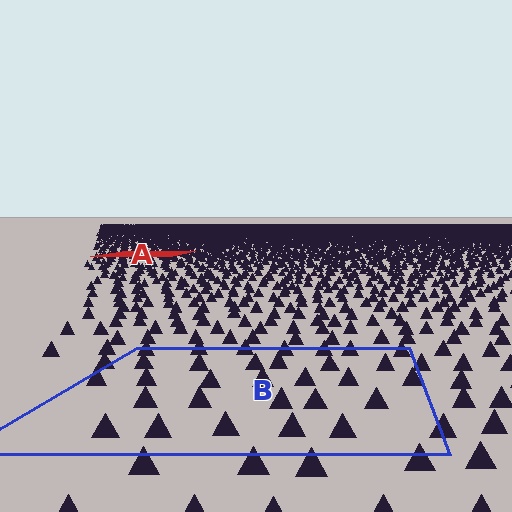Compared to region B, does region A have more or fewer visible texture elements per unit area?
Region A has more texture elements per unit area — they are packed more densely because it is farther away.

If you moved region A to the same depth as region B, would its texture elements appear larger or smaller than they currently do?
They would appear larger. At a closer depth, the same texture elements are projected at a bigger on-screen size.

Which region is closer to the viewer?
Region B is closer. The texture elements there are larger and more spread out.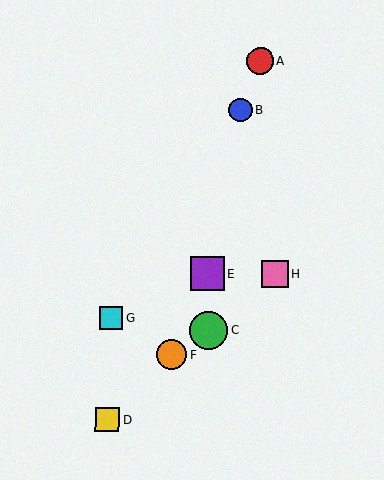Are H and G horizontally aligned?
No, H is at y≈274 and G is at y≈318.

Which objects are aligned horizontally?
Objects E, H are aligned horizontally.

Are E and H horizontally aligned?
Yes, both are at y≈274.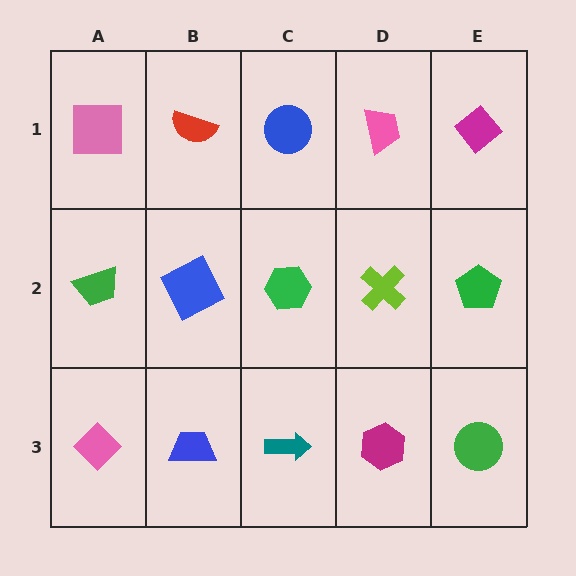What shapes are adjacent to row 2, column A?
A pink square (row 1, column A), a pink diamond (row 3, column A), a blue square (row 2, column B).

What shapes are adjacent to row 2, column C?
A blue circle (row 1, column C), a teal arrow (row 3, column C), a blue square (row 2, column B), a lime cross (row 2, column D).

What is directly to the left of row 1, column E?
A pink trapezoid.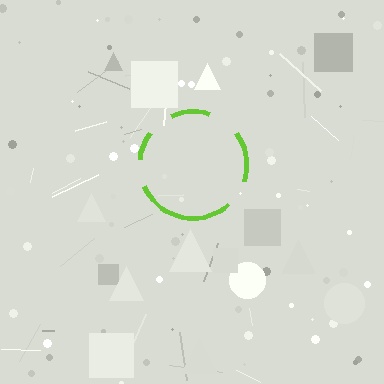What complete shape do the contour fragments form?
The contour fragments form a circle.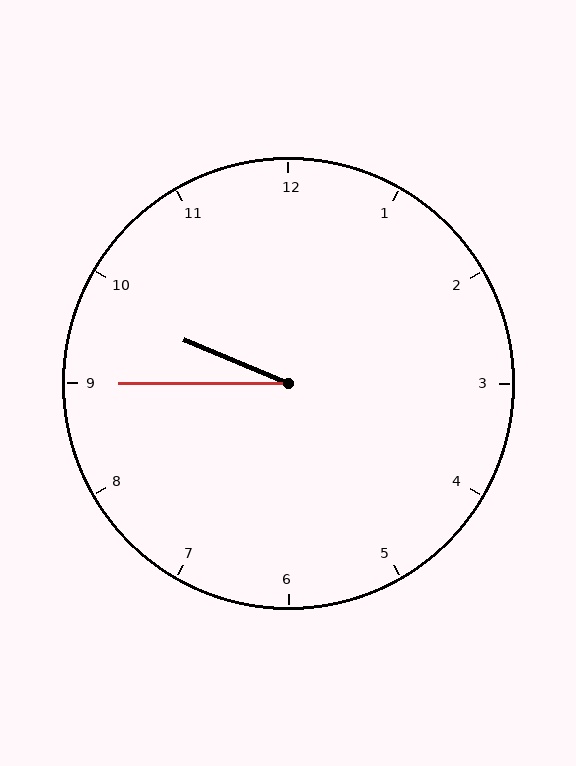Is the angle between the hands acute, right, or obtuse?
It is acute.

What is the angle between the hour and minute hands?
Approximately 22 degrees.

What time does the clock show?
9:45.